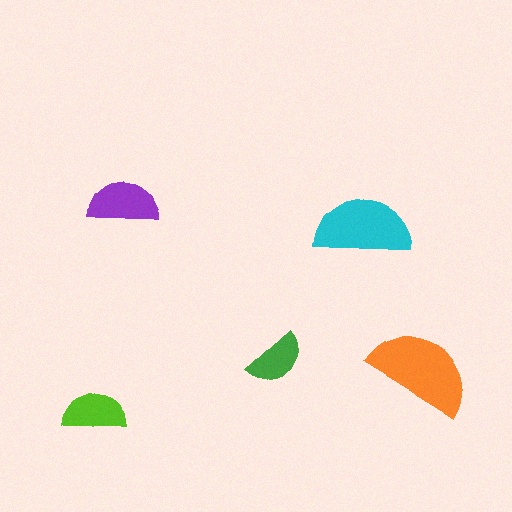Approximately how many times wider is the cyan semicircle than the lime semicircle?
About 1.5 times wider.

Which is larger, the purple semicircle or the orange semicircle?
The orange one.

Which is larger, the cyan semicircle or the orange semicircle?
The orange one.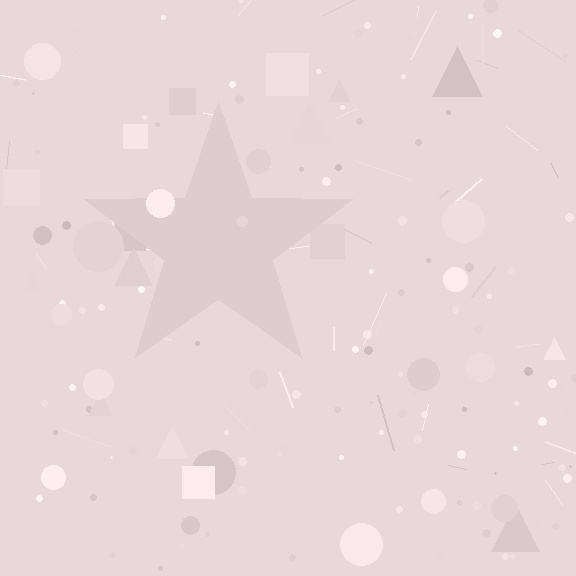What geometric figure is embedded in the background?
A star is embedded in the background.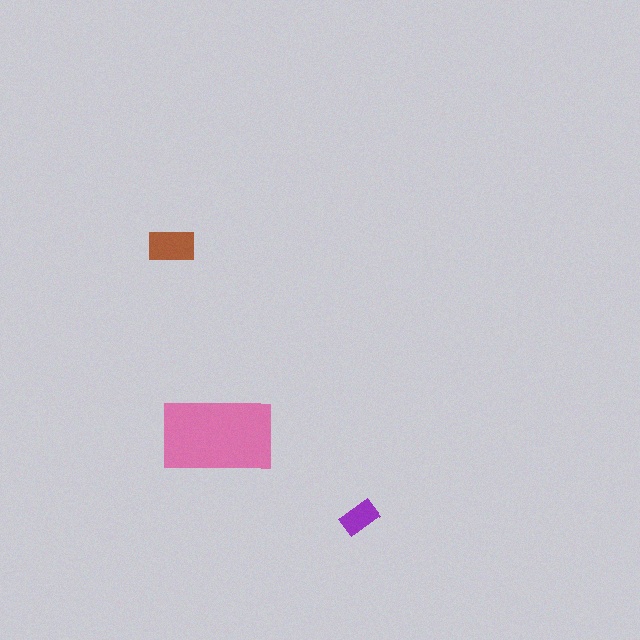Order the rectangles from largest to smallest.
the pink one, the brown one, the purple one.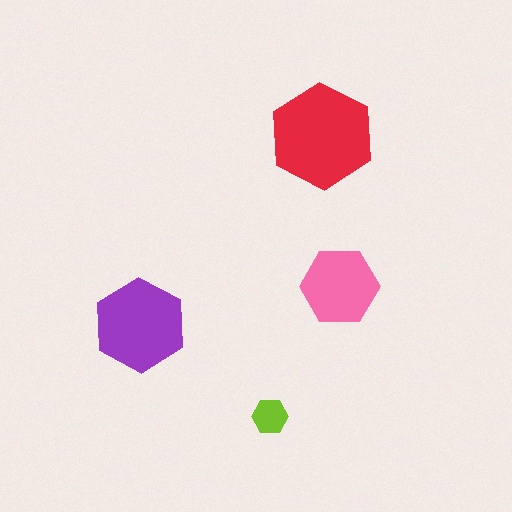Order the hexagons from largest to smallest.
the red one, the purple one, the pink one, the lime one.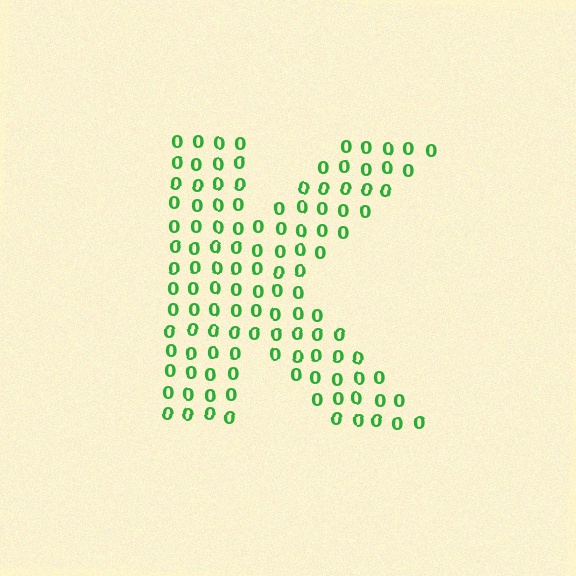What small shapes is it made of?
It is made of small digit 0's.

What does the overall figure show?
The overall figure shows the letter K.